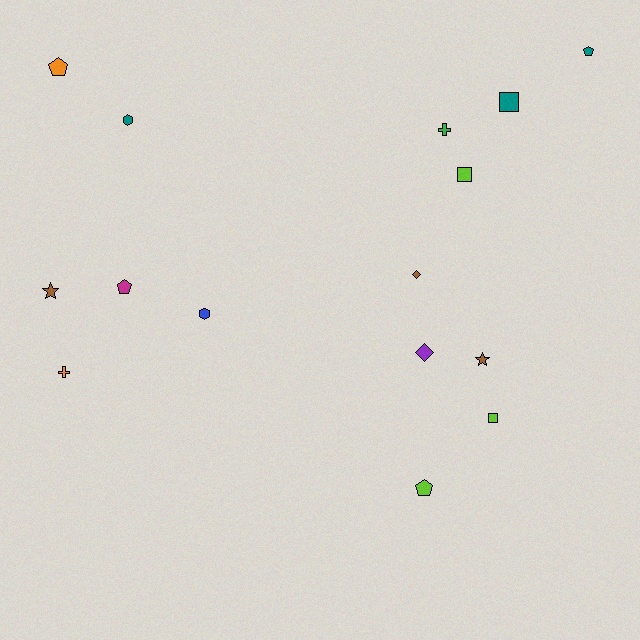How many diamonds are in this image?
There are 2 diamonds.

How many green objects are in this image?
There is 1 green object.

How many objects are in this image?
There are 15 objects.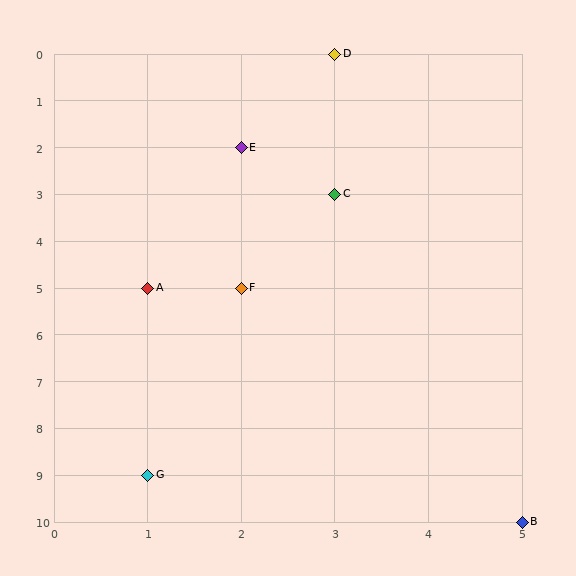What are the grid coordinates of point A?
Point A is at grid coordinates (1, 5).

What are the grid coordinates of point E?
Point E is at grid coordinates (2, 2).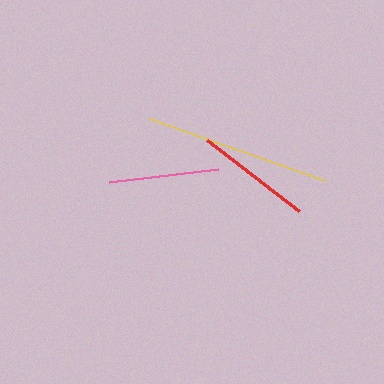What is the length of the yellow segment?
The yellow segment is approximately 187 pixels long.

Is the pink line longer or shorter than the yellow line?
The yellow line is longer than the pink line.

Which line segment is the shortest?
The pink line is the shortest at approximately 110 pixels.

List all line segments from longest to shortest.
From longest to shortest: yellow, red, pink.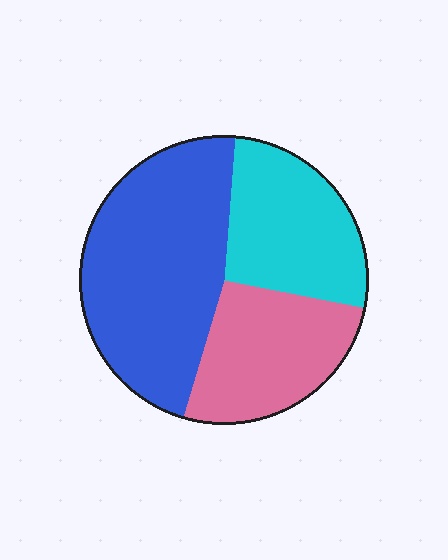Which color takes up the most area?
Blue, at roughly 45%.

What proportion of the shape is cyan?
Cyan takes up between a sixth and a third of the shape.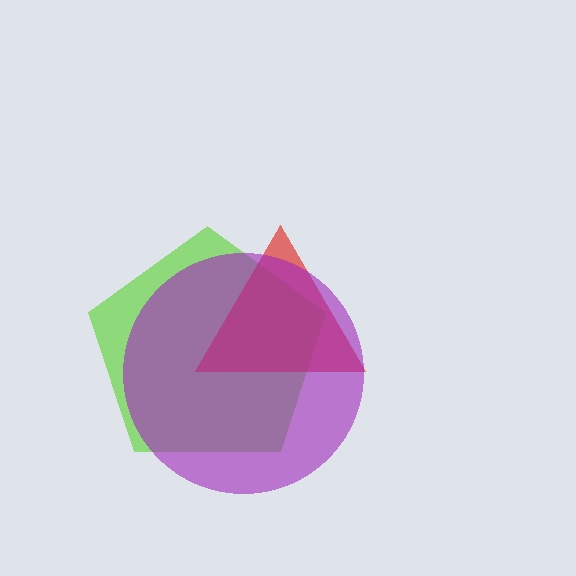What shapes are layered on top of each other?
The layered shapes are: a lime pentagon, a red triangle, a purple circle.